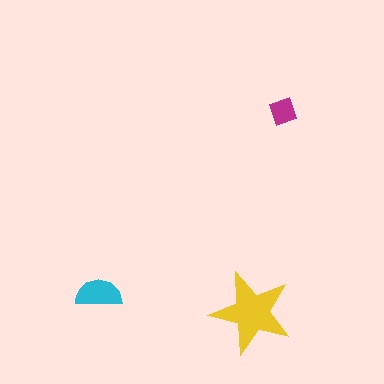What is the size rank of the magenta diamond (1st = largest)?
3rd.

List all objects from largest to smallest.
The yellow star, the cyan semicircle, the magenta diamond.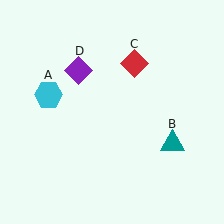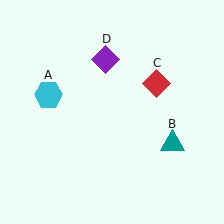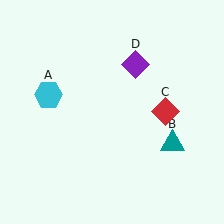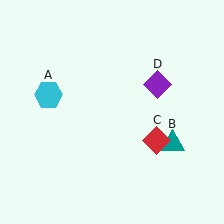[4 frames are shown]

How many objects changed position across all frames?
2 objects changed position: red diamond (object C), purple diamond (object D).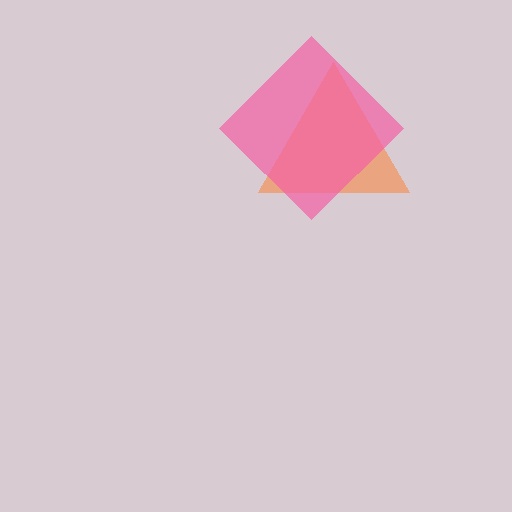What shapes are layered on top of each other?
The layered shapes are: an orange triangle, a pink diamond.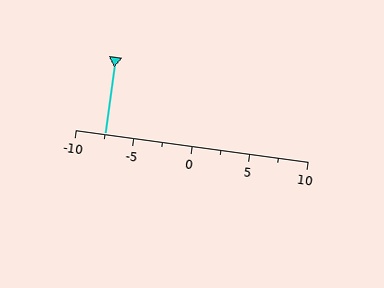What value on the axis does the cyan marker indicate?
The marker indicates approximately -7.5.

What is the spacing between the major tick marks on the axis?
The major ticks are spaced 5 apart.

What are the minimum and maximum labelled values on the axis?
The axis runs from -10 to 10.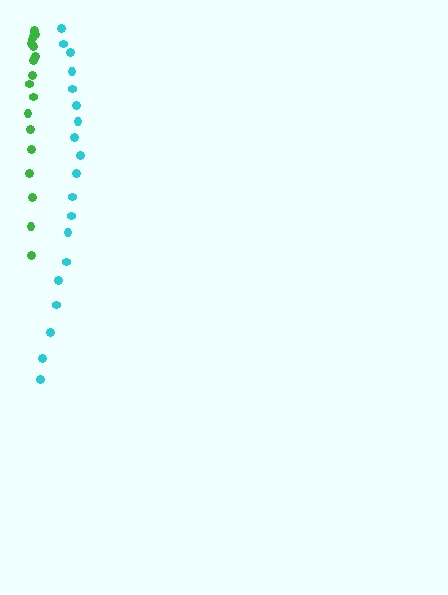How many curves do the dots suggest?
There are 2 distinct paths.